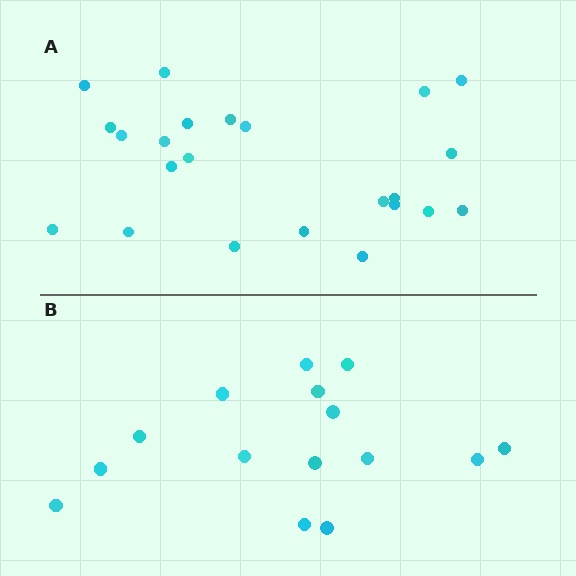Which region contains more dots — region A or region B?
Region A (the top region) has more dots.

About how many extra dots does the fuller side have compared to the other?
Region A has roughly 8 or so more dots than region B.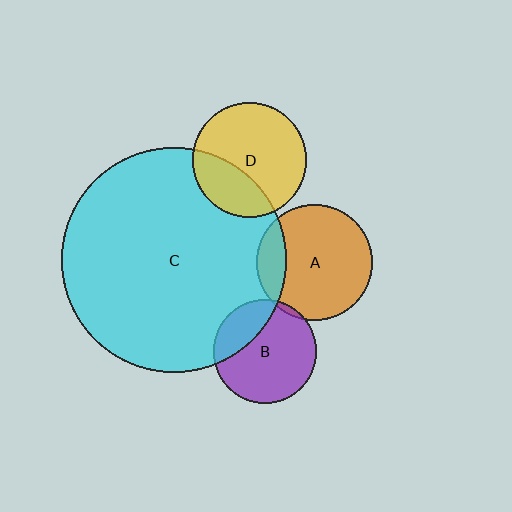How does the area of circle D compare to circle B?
Approximately 1.2 times.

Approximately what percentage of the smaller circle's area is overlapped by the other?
Approximately 5%.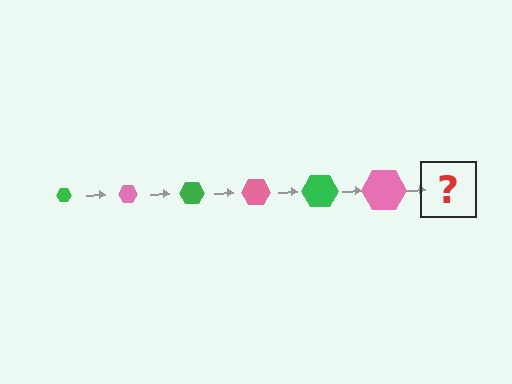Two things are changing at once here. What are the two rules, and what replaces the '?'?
The two rules are that the hexagon grows larger each step and the color cycles through green and pink. The '?' should be a green hexagon, larger than the previous one.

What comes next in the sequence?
The next element should be a green hexagon, larger than the previous one.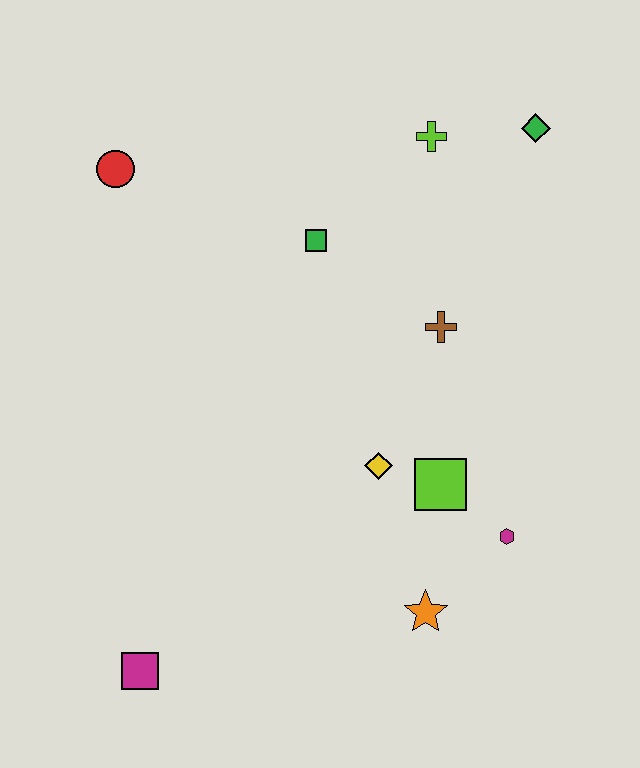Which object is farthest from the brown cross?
The magenta square is farthest from the brown cross.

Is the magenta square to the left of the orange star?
Yes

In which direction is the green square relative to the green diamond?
The green square is to the left of the green diamond.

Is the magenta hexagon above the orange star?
Yes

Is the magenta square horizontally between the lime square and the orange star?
No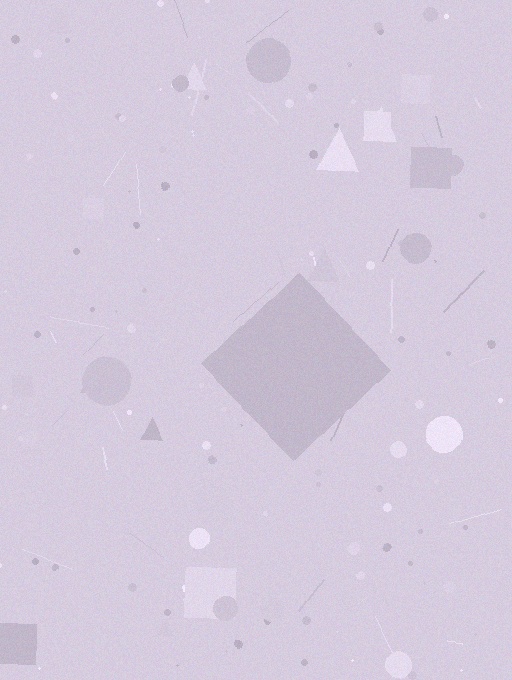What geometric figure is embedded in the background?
A diamond is embedded in the background.